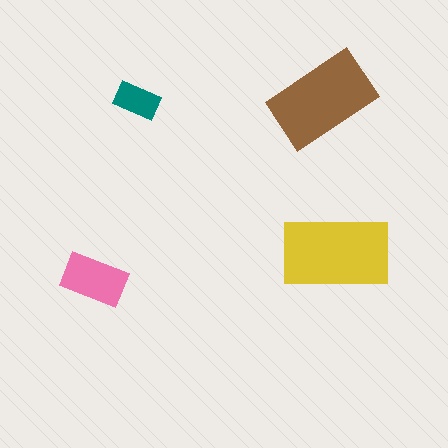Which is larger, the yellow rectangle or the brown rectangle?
The yellow one.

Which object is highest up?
The brown rectangle is topmost.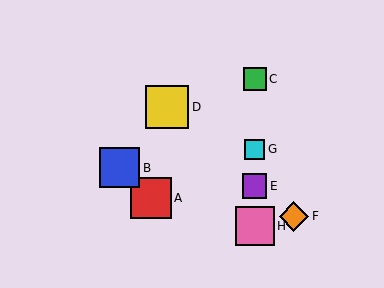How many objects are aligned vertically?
4 objects (C, E, G, H) are aligned vertically.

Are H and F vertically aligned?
No, H is at x≈255 and F is at x≈294.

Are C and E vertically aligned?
Yes, both are at x≈255.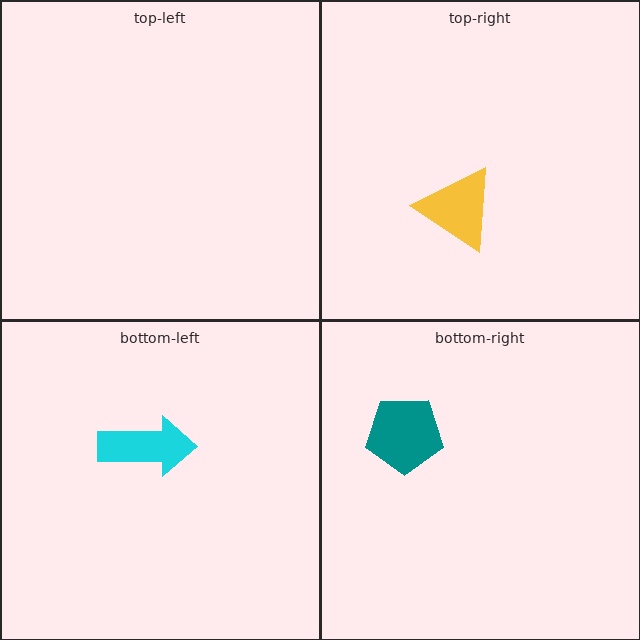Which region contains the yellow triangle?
The top-right region.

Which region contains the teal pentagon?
The bottom-right region.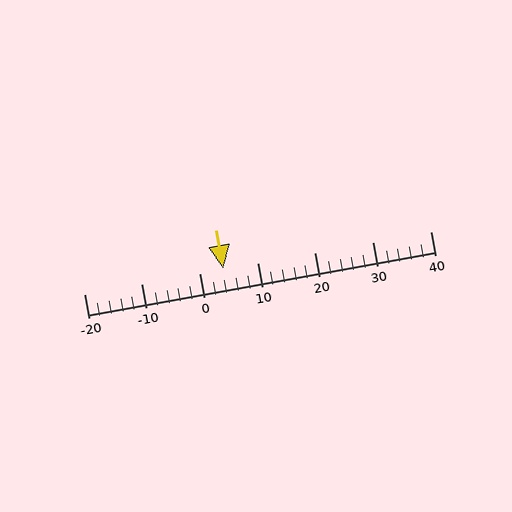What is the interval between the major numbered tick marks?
The major tick marks are spaced 10 units apart.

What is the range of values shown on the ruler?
The ruler shows values from -20 to 40.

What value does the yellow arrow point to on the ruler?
The yellow arrow points to approximately 4.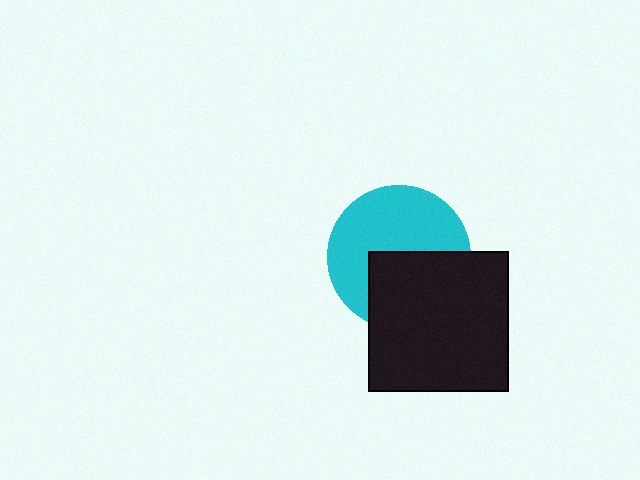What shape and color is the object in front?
The object in front is a black square.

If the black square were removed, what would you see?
You would see the complete cyan circle.